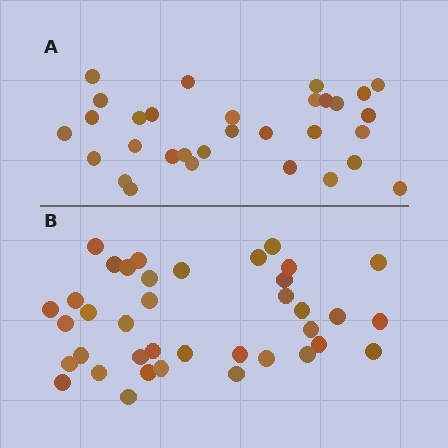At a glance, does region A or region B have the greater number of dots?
Region B (the bottom region) has more dots.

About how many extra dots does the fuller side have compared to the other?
Region B has roughly 8 or so more dots than region A.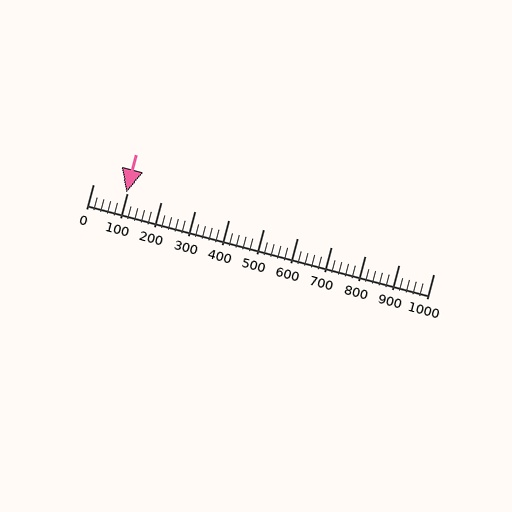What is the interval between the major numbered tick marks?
The major tick marks are spaced 100 units apart.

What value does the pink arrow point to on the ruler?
The pink arrow points to approximately 99.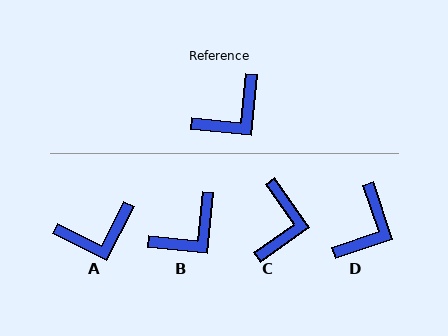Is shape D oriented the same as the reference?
No, it is off by about 24 degrees.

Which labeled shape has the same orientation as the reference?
B.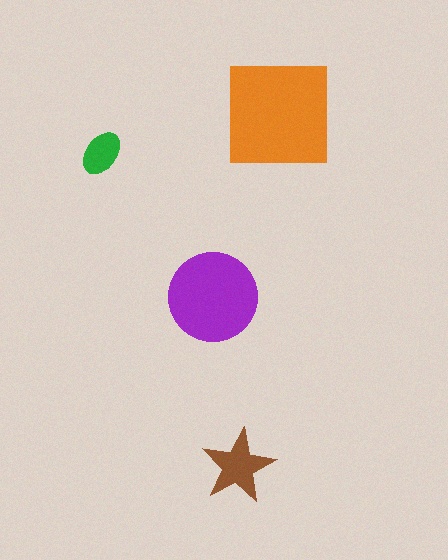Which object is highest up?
The orange square is topmost.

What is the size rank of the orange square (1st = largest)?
1st.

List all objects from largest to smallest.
The orange square, the purple circle, the brown star, the green ellipse.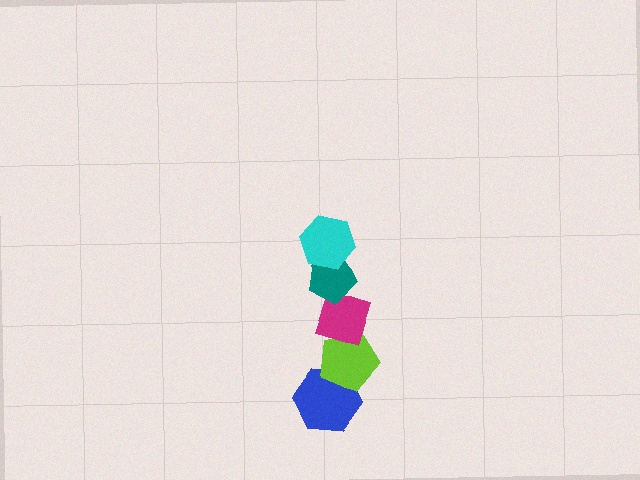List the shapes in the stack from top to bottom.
From top to bottom: the cyan hexagon, the teal pentagon, the magenta diamond, the lime pentagon, the blue hexagon.